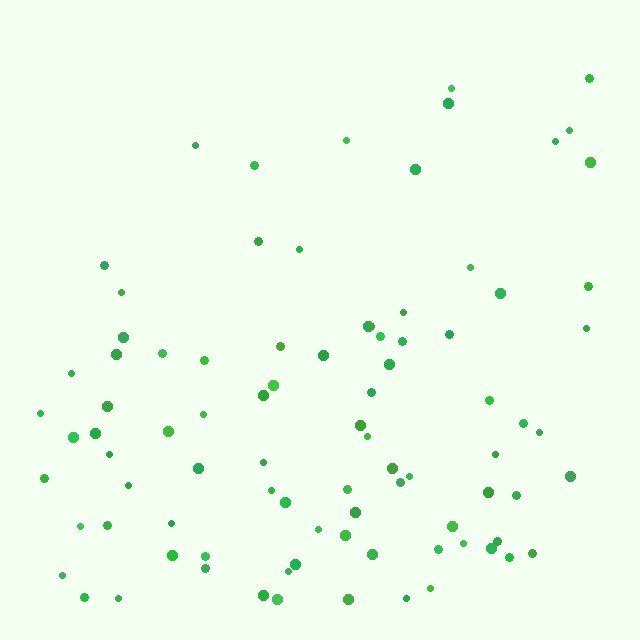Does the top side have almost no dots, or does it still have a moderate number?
Still a moderate number, just noticeably fewer than the bottom.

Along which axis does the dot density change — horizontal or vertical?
Vertical.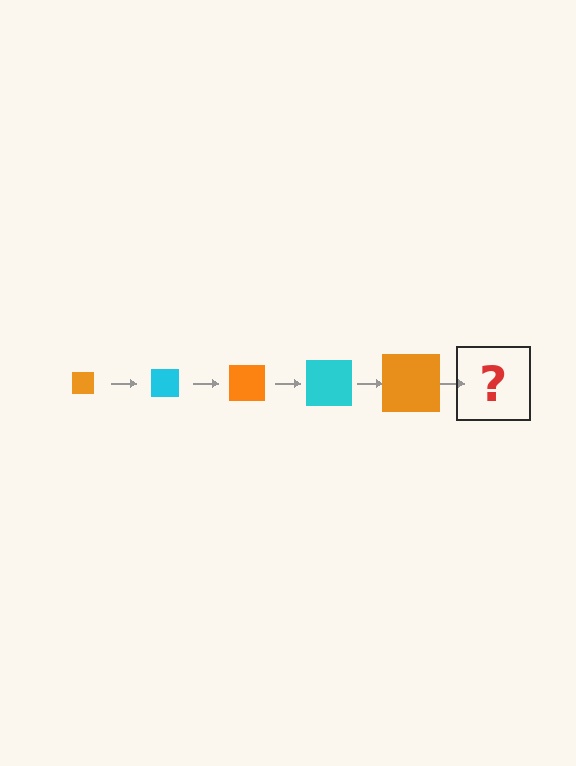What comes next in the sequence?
The next element should be a cyan square, larger than the previous one.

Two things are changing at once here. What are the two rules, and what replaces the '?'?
The two rules are that the square grows larger each step and the color cycles through orange and cyan. The '?' should be a cyan square, larger than the previous one.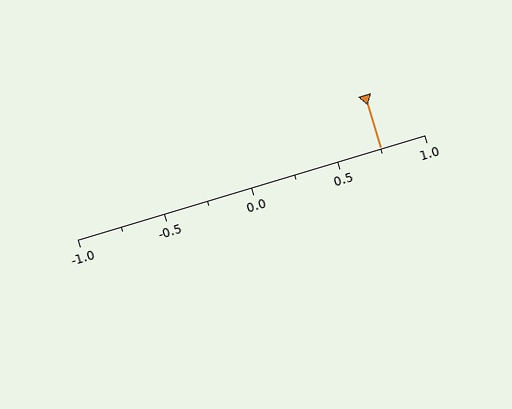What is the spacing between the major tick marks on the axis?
The major ticks are spaced 0.5 apart.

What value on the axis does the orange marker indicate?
The marker indicates approximately 0.75.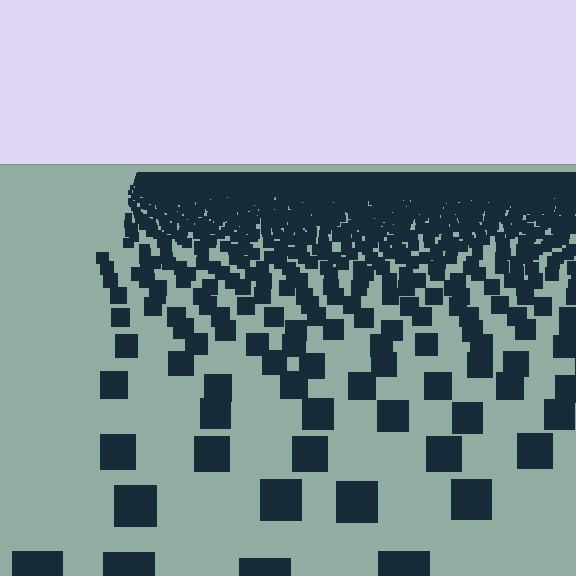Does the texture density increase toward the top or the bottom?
Density increases toward the top.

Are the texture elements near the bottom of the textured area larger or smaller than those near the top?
Larger. Near the bottom, elements are closer to the viewer and appear at a bigger on-screen size.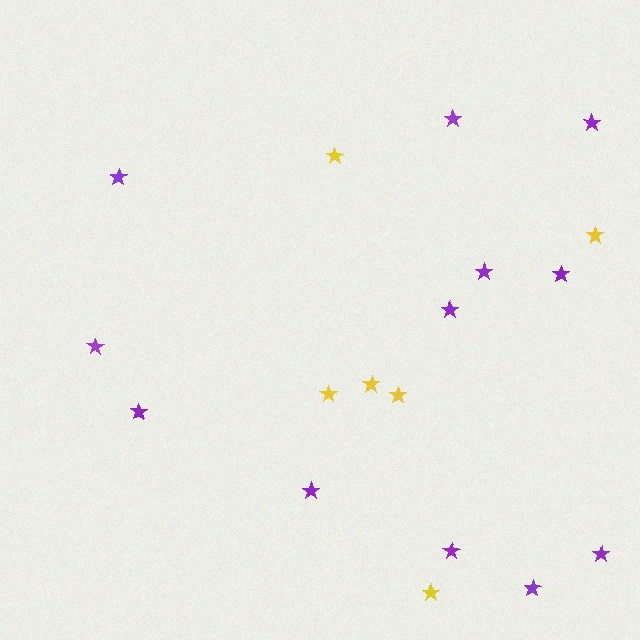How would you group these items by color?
There are 2 groups: one group of yellow stars (6) and one group of purple stars (12).